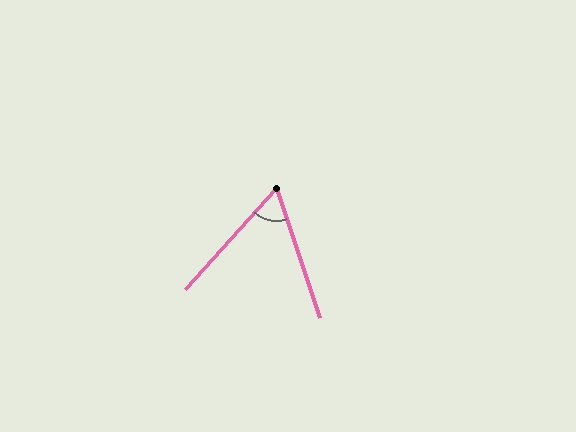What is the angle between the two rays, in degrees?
Approximately 61 degrees.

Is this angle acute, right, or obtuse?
It is acute.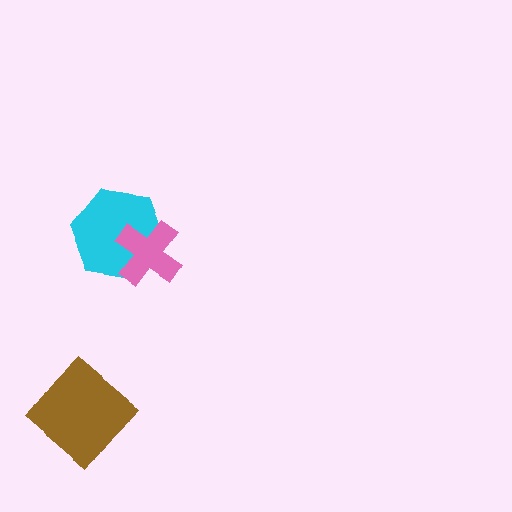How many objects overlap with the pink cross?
1 object overlaps with the pink cross.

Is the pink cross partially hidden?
No, no other shape covers it.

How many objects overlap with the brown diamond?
0 objects overlap with the brown diamond.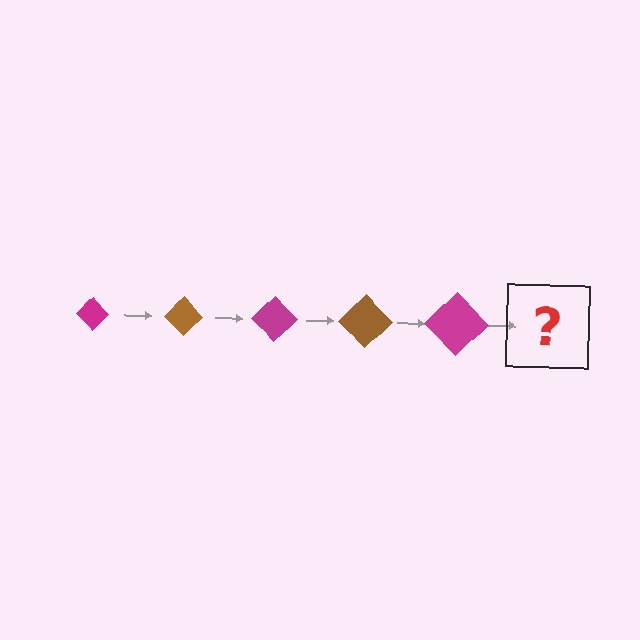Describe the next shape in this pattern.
It should be a brown diamond, larger than the previous one.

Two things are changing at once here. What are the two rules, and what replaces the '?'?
The two rules are that the diamond grows larger each step and the color cycles through magenta and brown. The '?' should be a brown diamond, larger than the previous one.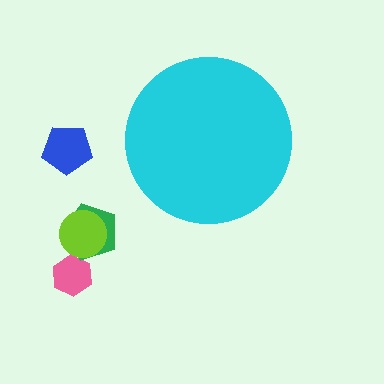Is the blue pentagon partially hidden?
No, the blue pentagon is fully visible.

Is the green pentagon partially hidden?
No, the green pentagon is fully visible.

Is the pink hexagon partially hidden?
No, the pink hexagon is fully visible.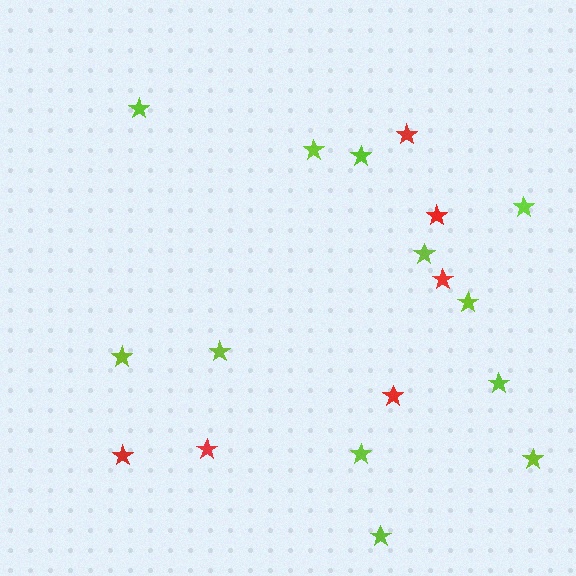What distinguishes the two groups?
There are 2 groups: one group of red stars (6) and one group of lime stars (12).